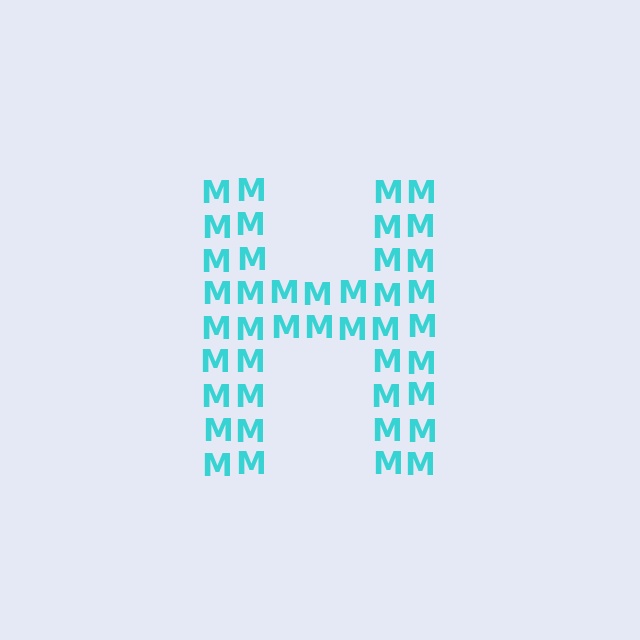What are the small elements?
The small elements are letter M's.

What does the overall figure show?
The overall figure shows the letter H.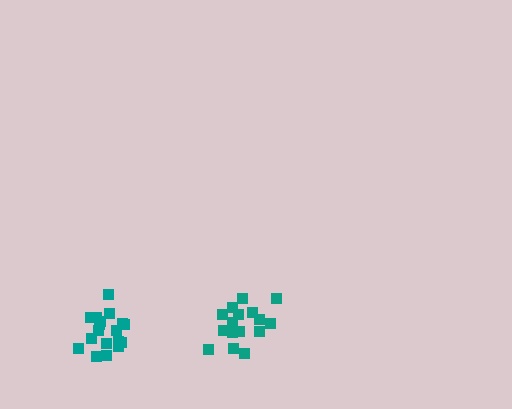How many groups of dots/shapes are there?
There are 2 groups.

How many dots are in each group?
Group 1: 16 dots, Group 2: 18 dots (34 total).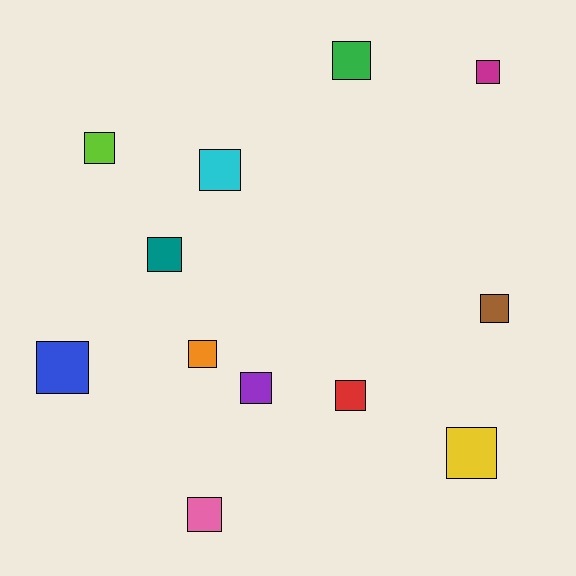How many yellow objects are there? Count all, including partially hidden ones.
There is 1 yellow object.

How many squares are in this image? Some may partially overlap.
There are 12 squares.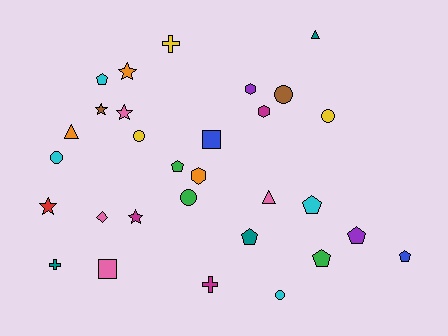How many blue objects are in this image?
There are 2 blue objects.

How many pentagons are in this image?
There are 7 pentagons.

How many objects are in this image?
There are 30 objects.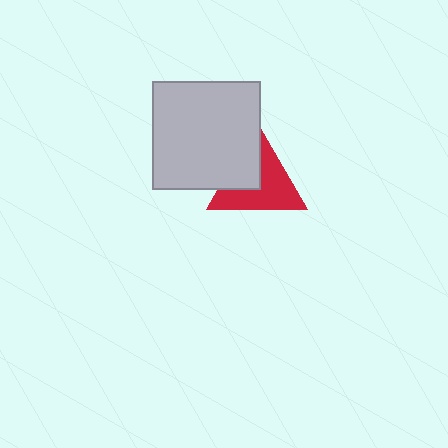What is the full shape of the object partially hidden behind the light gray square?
The partially hidden object is a red triangle.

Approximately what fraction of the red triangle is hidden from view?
Roughly 37% of the red triangle is hidden behind the light gray square.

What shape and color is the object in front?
The object in front is a light gray square.